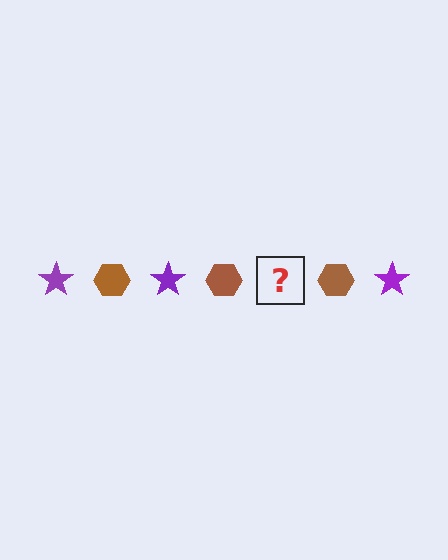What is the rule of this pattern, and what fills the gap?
The rule is that the pattern alternates between purple star and brown hexagon. The gap should be filled with a purple star.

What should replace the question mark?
The question mark should be replaced with a purple star.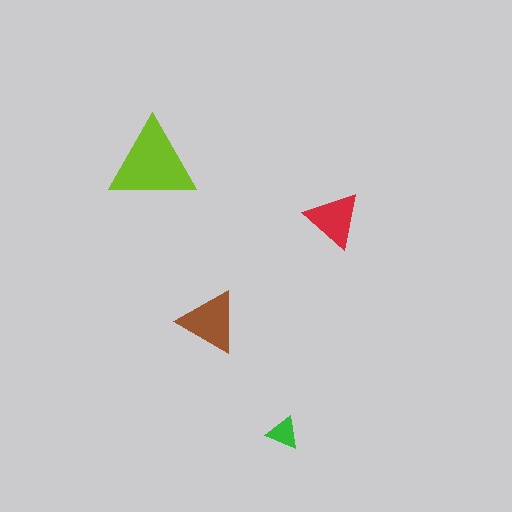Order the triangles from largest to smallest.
the lime one, the brown one, the red one, the green one.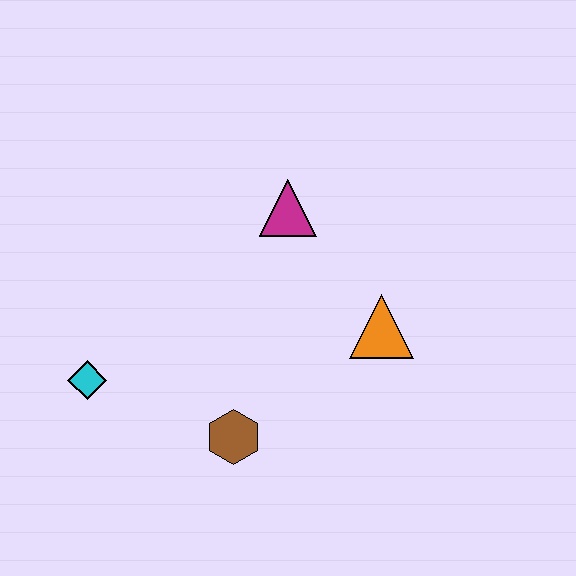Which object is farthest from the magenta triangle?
The cyan diamond is farthest from the magenta triangle.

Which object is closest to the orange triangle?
The magenta triangle is closest to the orange triangle.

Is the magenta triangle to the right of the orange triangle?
No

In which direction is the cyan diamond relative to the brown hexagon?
The cyan diamond is to the left of the brown hexagon.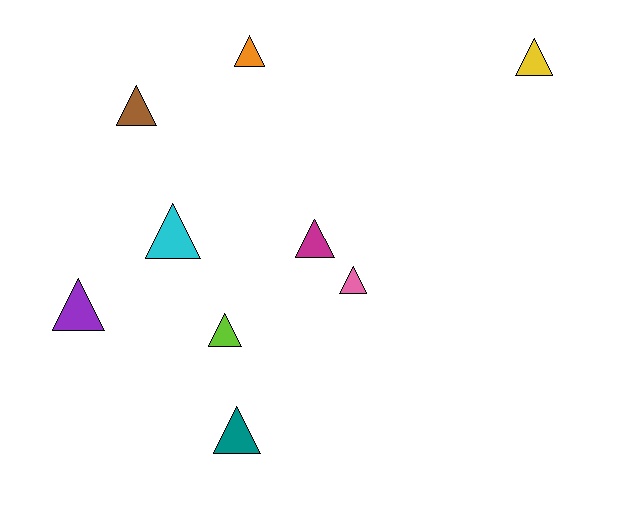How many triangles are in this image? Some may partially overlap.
There are 9 triangles.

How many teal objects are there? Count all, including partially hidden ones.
There is 1 teal object.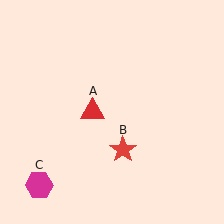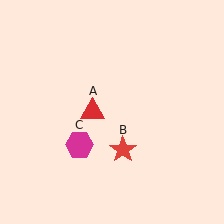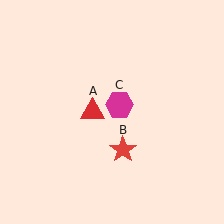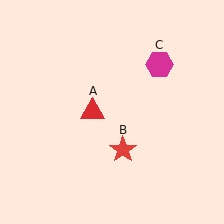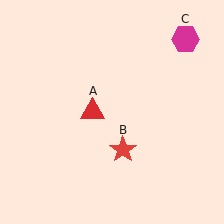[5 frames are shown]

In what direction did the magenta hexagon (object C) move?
The magenta hexagon (object C) moved up and to the right.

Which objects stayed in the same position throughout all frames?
Red triangle (object A) and red star (object B) remained stationary.